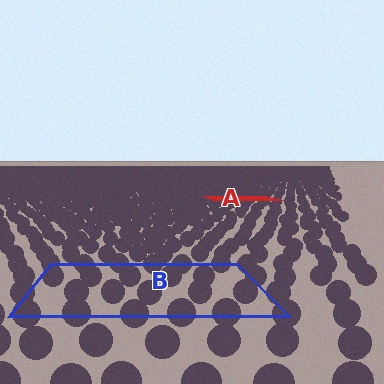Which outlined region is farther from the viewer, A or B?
Region A is farther from the viewer — the texture elements inside it appear smaller and more densely packed.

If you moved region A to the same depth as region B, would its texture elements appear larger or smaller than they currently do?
They would appear larger. At a closer depth, the same texture elements are projected at a bigger on-screen size.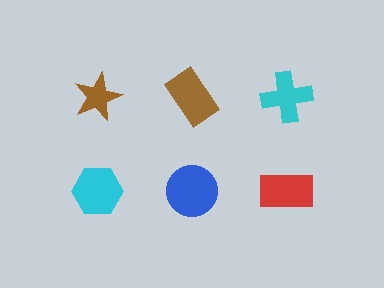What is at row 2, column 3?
A red rectangle.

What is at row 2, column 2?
A blue circle.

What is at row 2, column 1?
A cyan hexagon.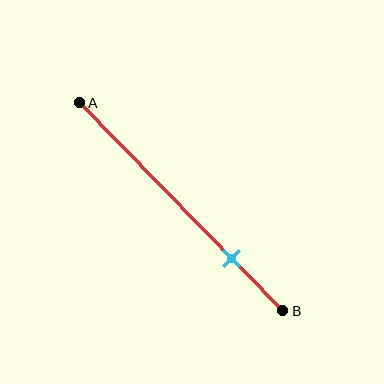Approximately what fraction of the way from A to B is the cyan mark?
The cyan mark is approximately 75% of the way from A to B.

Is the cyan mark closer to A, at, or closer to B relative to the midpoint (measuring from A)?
The cyan mark is closer to point B than the midpoint of segment AB.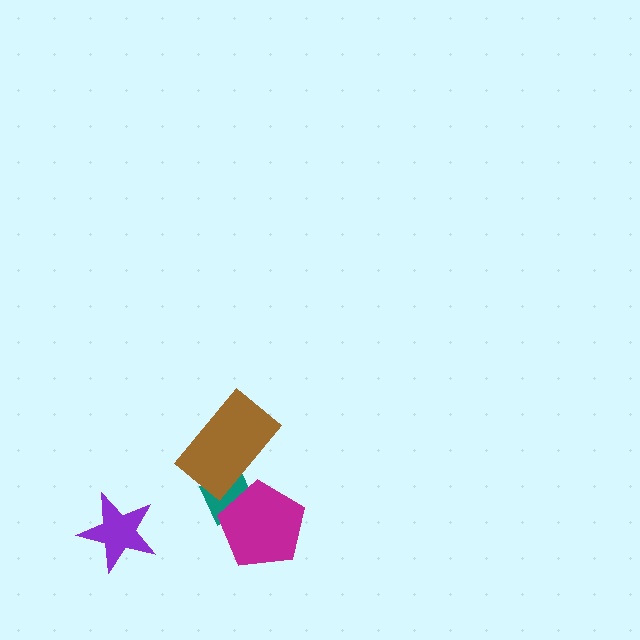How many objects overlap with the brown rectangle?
1 object overlaps with the brown rectangle.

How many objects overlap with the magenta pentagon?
1 object overlaps with the magenta pentagon.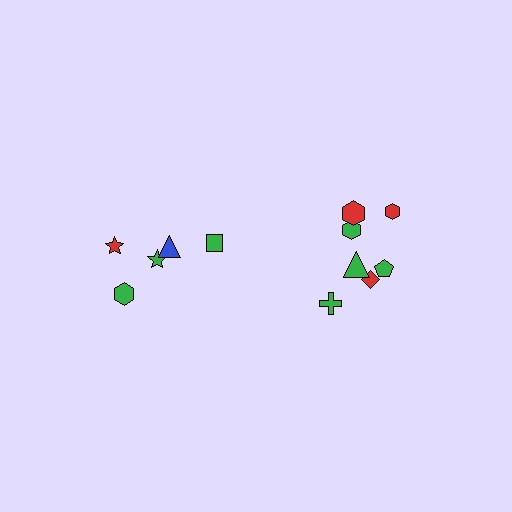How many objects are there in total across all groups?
There are 12 objects.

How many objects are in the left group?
There are 5 objects.